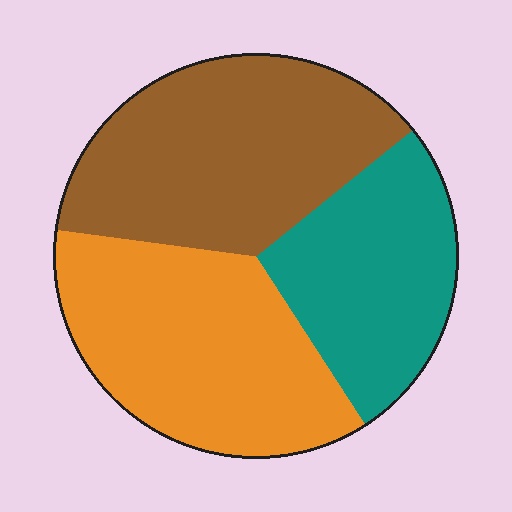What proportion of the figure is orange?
Orange covers roughly 35% of the figure.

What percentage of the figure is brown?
Brown covers about 35% of the figure.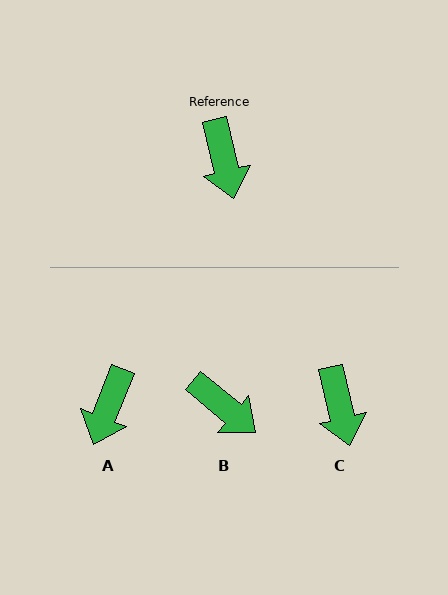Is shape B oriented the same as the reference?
No, it is off by about 37 degrees.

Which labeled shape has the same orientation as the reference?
C.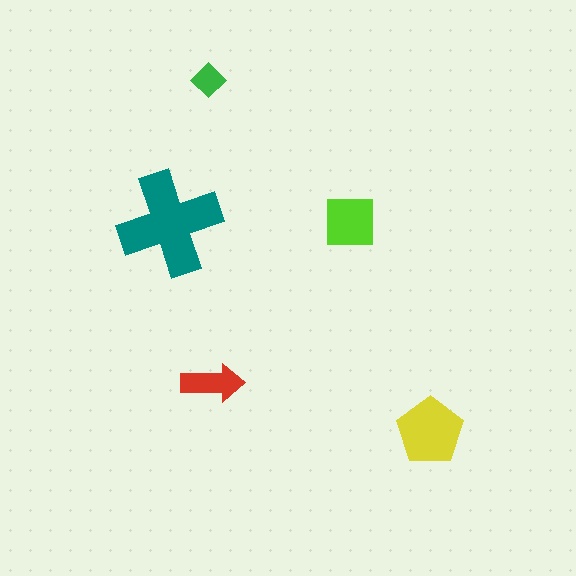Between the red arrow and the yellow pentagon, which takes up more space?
The yellow pentagon.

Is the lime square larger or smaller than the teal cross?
Smaller.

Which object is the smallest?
The green diamond.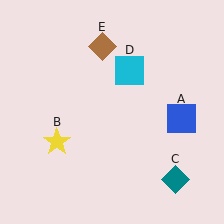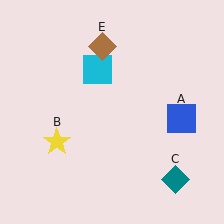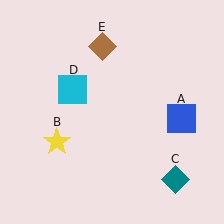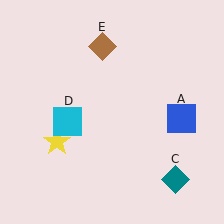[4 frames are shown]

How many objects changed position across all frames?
1 object changed position: cyan square (object D).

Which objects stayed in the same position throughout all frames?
Blue square (object A) and yellow star (object B) and teal diamond (object C) and brown diamond (object E) remained stationary.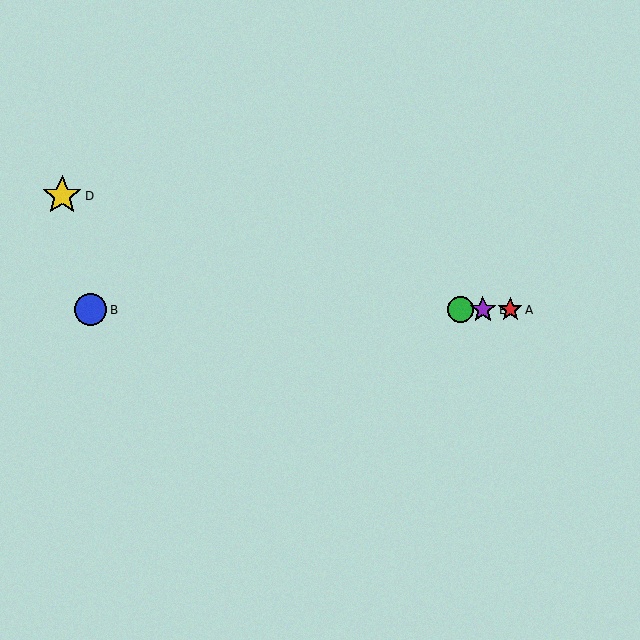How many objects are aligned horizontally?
4 objects (A, B, C, E) are aligned horizontally.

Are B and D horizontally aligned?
No, B is at y≈310 and D is at y≈196.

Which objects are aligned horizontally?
Objects A, B, C, E are aligned horizontally.